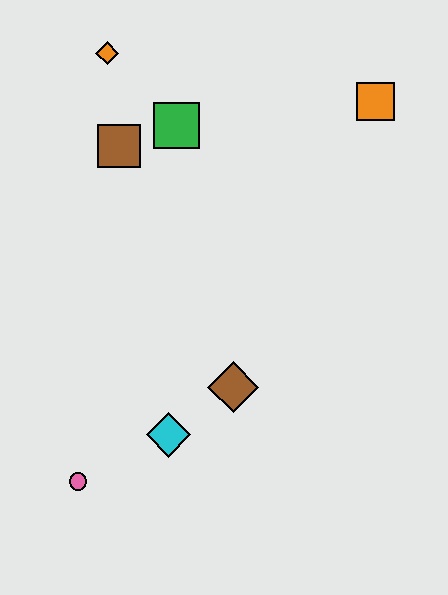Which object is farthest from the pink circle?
The orange square is farthest from the pink circle.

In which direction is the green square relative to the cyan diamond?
The green square is above the cyan diamond.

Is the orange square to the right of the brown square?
Yes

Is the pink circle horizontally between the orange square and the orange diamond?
No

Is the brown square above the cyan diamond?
Yes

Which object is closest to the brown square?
The green square is closest to the brown square.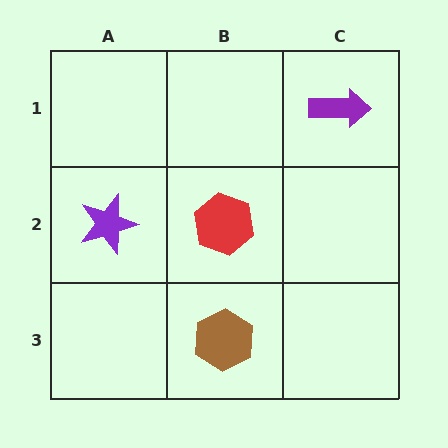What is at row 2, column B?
A red hexagon.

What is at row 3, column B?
A brown hexagon.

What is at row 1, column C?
A purple arrow.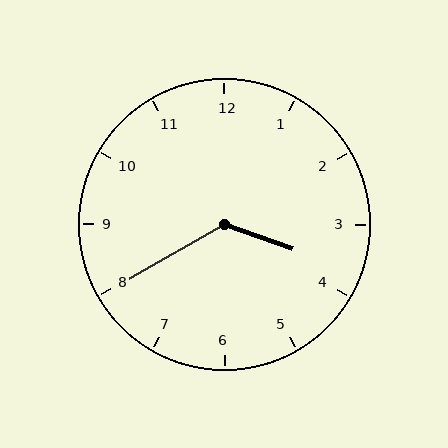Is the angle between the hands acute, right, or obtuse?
It is obtuse.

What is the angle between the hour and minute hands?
Approximately 130 degrees.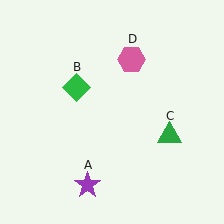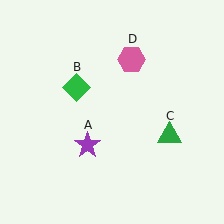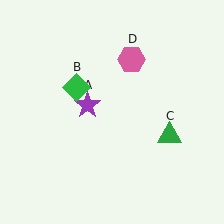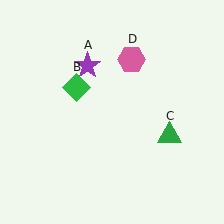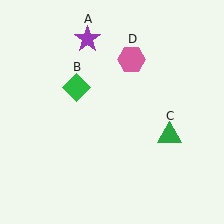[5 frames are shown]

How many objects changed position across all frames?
1 object changed position: purple star (object A).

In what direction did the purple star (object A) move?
The purple star (object A) moved up.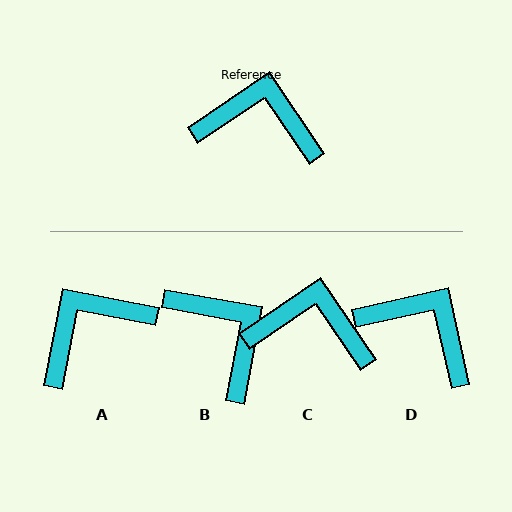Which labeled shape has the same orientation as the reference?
C.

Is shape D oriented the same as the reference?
No, it is off by about 22 degrees.